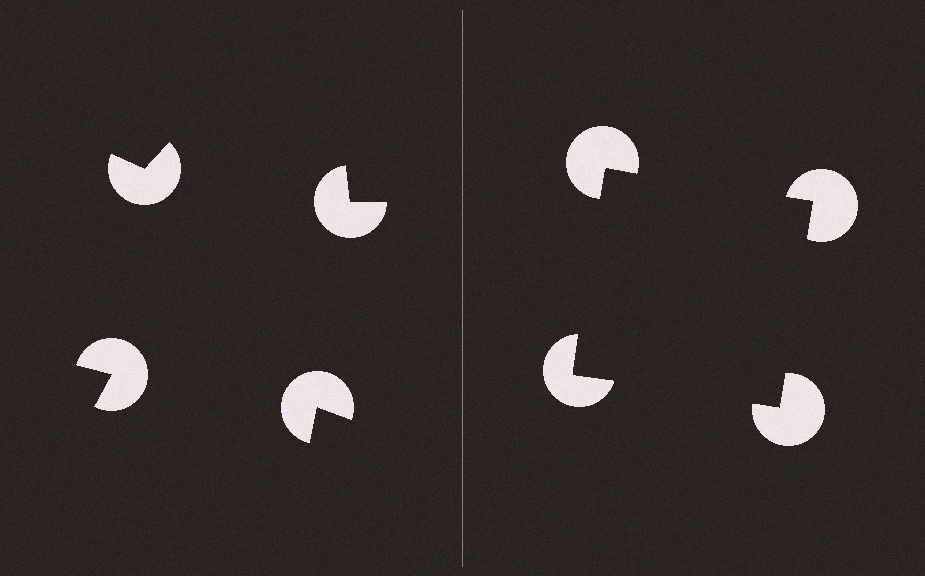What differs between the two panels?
The pac-man discs are positioned identically on both sides; only the wedge orientations differ. On the right they align to a square; on the left they are misaligned.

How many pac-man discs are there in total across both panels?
8 — 4 on each side.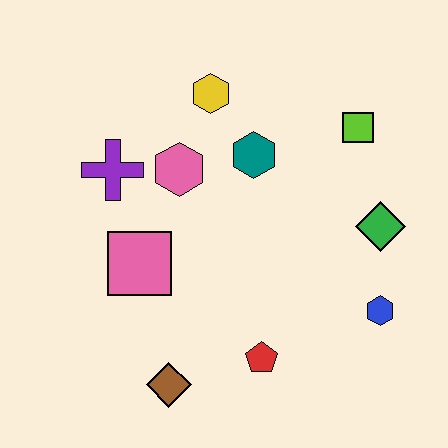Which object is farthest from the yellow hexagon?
The brown diamond is farthest from the yellow hexagon.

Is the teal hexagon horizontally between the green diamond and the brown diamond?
Yes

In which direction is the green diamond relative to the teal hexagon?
The green diamond is to the right of the teal hexagon.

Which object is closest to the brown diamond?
The red pentagon is closest to the brown diamond.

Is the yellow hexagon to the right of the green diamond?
No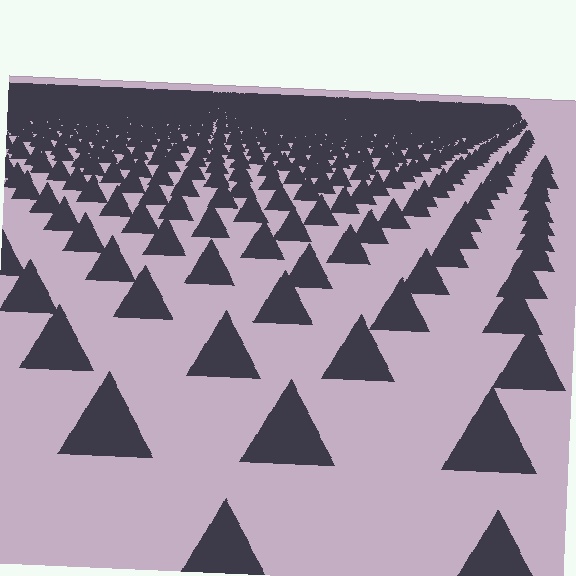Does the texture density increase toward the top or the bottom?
Density increases toward the top.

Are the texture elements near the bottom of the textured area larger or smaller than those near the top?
Larger. Near the bottom, elements are closer to the viewer and appear at a bigger on-screen size.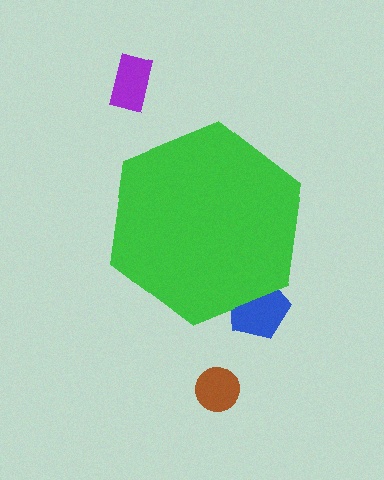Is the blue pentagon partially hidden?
Yes, the blue pentagon is partially hidden behind the green hexagon.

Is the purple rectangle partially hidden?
No, the purple rectangle is fully visible.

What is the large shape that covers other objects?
A green hexagon.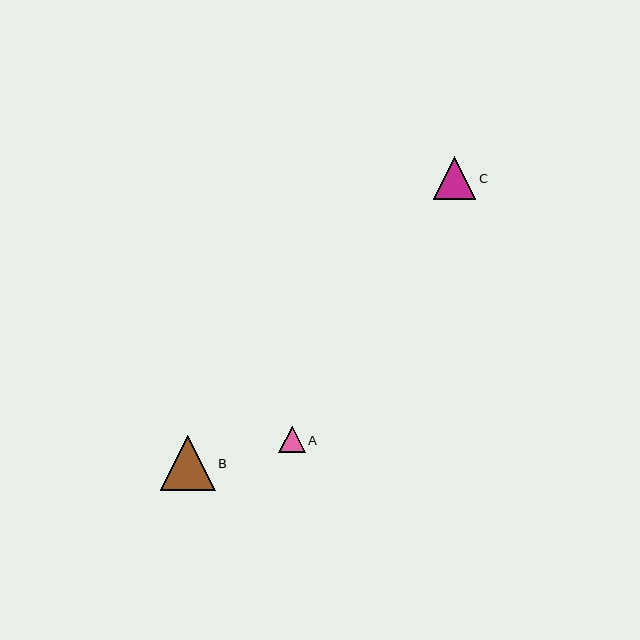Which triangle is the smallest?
Triangle A is the smallest with a size of approximately 26 pixels.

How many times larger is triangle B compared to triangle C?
Triangle B is approximately 1.3 times the size of triangle C.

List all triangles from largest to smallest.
From largest to smallest: B, C, A.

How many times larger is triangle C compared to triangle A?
Triangle C is approximately 1.6 times the size of triangle A.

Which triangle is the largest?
Triangle B is the largest with a size of approximately 55 pixels.